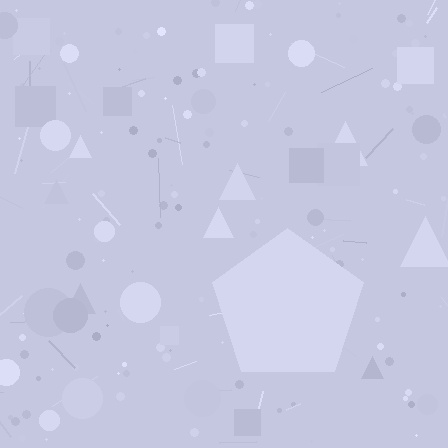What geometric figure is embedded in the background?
A pentagon is embedded in the background.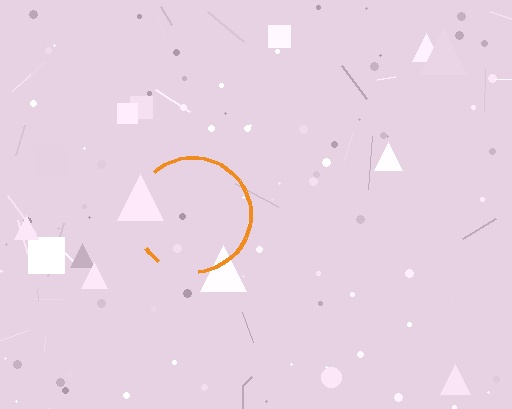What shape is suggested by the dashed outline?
The dashed outline suggests a circle.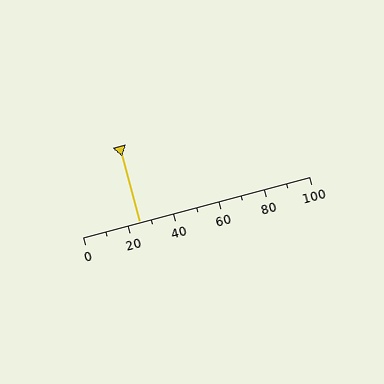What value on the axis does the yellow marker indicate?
The marker indicates approximately 25.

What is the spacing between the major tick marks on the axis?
The major ticks are spaced 20 apart.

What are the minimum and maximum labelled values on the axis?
The axis runs from 0 to 100.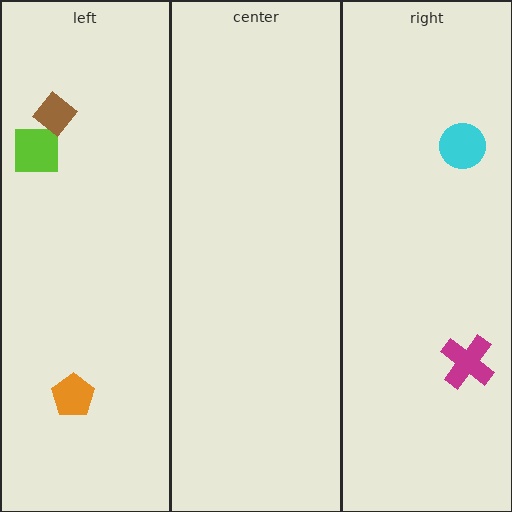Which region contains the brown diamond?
The left region.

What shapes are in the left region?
The lime square, the brown diamond, the orange pentagon.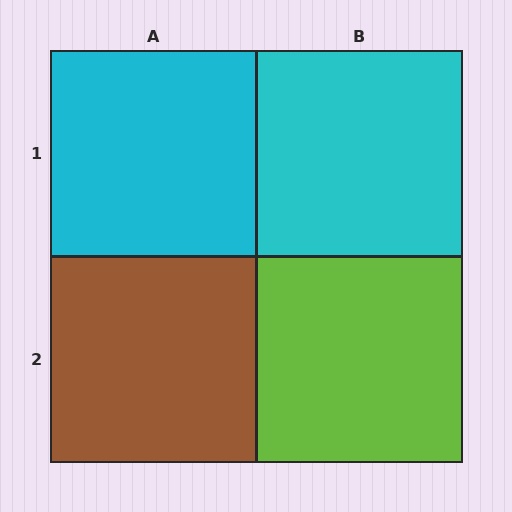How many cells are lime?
1 cell is lime.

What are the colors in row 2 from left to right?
Brown, lime.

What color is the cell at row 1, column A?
Cyan.